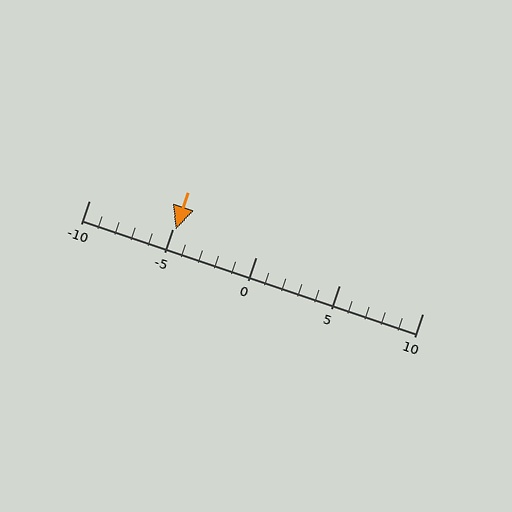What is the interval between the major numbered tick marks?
The major tick marks are spaced 5 units apart.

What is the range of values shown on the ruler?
The ruler shows values from -10 to 10.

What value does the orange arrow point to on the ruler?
The orange arrow points to approximately -5.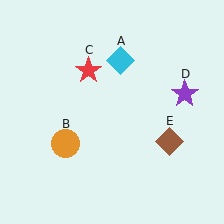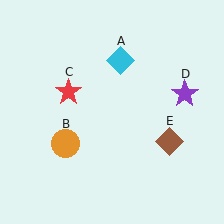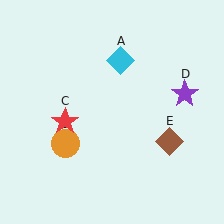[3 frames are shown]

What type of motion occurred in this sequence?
The red star (object C) rotated counterclockwise around the center of the scene.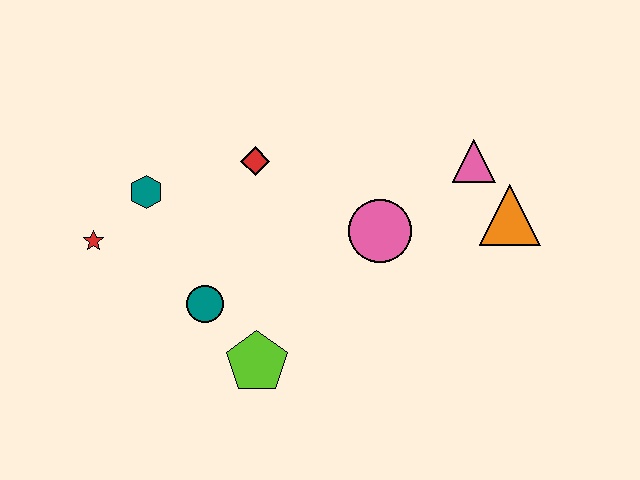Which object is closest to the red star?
The teal hexagon is closest to the red star.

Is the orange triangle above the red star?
Yes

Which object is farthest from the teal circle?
The orange triangle is farthest from the teal circle.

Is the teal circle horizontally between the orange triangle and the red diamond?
No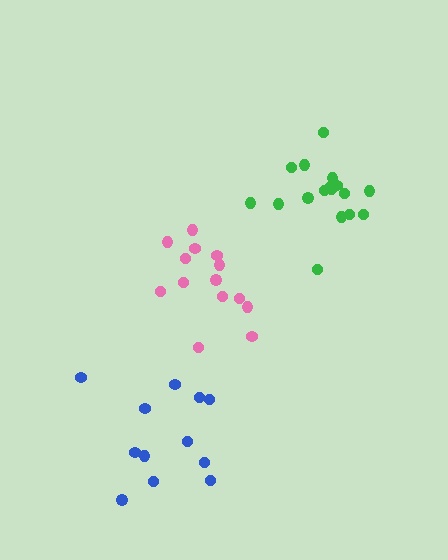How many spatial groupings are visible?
There are 3 spatial groupings.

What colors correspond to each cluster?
The clusters are colored: pink, green, blue.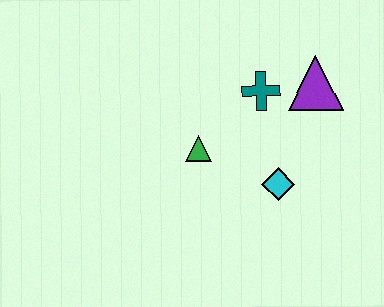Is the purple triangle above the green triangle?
Yes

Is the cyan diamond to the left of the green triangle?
No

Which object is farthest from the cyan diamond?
The purple triangle is farthest from the cyan diamond.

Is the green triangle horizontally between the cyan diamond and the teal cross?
No